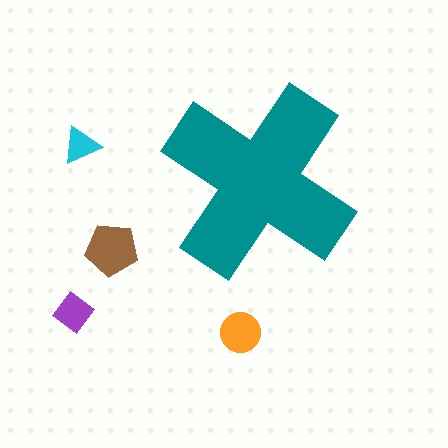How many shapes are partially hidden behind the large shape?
0 shapes are partially hidden.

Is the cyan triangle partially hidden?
No, the cyan triangle is fully visible.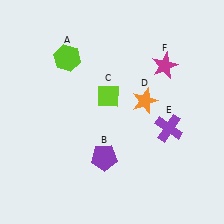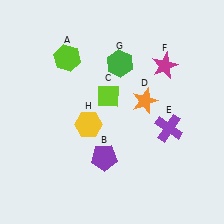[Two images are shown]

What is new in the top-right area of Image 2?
A green hexagon (G) was added in the top-right area of Image 2.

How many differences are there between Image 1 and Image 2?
There are 2 differences between the two images.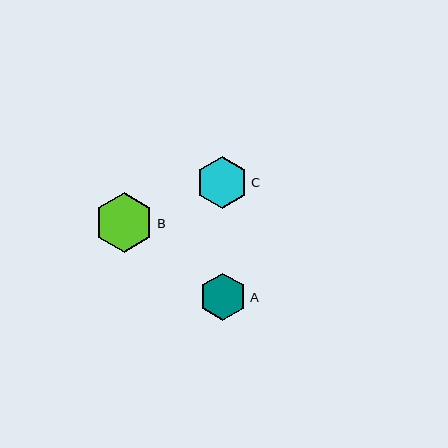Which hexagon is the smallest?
Hexagon A is the smallest with a size of approximately 47 pixels.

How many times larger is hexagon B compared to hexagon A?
Hexagon B is approximately 1.2 times the size of hexagon A.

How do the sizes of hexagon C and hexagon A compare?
Hexagon C and hexagon A are approximately the same size.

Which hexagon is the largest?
Hexagon B is the largest with a size of approximately 59 pixels.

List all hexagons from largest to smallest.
From largest to smallest: B, C, A.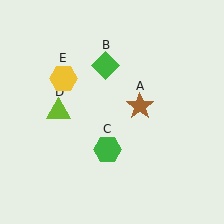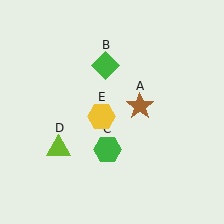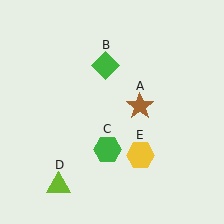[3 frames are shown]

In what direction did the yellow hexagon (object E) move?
The yellow hexagon (object E) moved down and to the right.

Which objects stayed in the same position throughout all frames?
Brown star (object A) and green diamond (object B) and green hexagon (object C) remained stationary.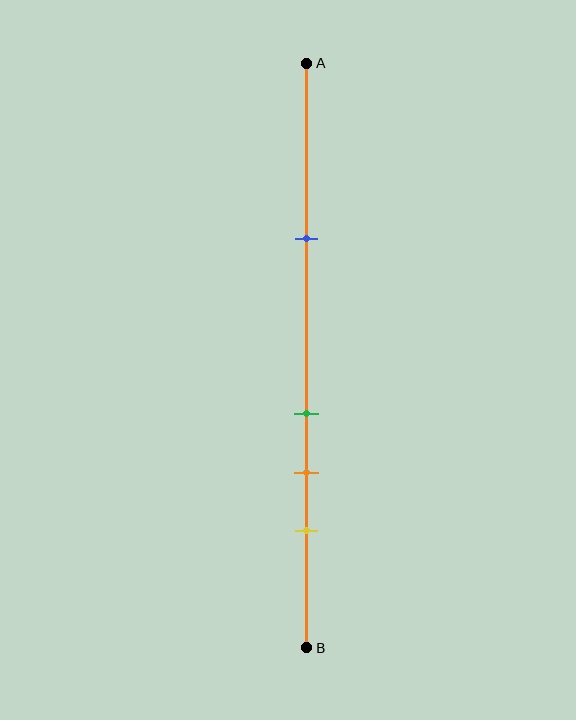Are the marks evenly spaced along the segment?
No, the marks are not evenly spaced.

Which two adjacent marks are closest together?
The green and orange marks are the closest adjacent pair.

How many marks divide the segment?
There are 4 marks dividing the segment.